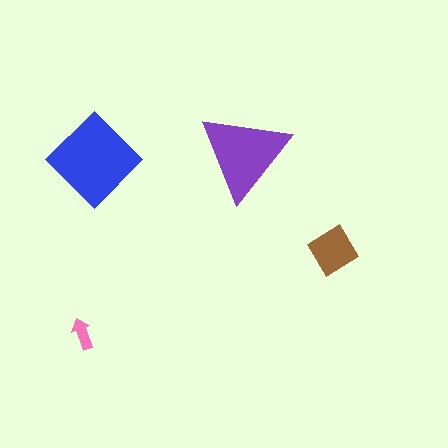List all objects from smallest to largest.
The pink arrow, the brown diamond, the purple triangle, the blue diamond.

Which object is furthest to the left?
The pink arrow is leftmost.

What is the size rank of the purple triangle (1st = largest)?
2nd.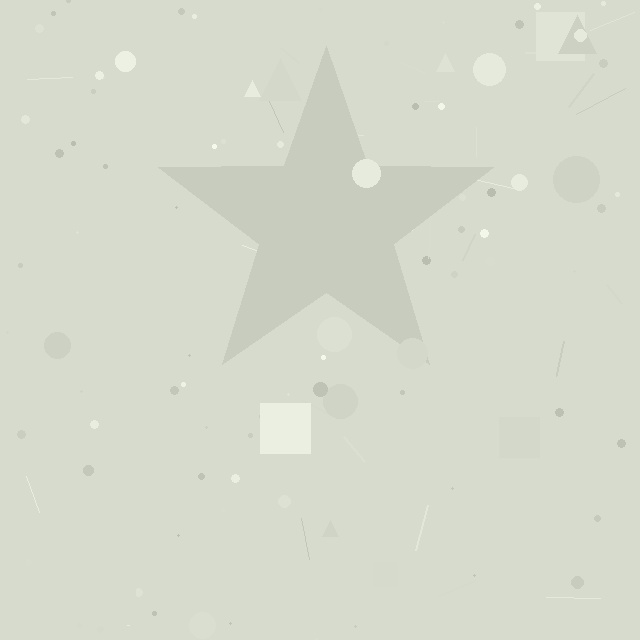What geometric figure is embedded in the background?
A star is embedded in the background.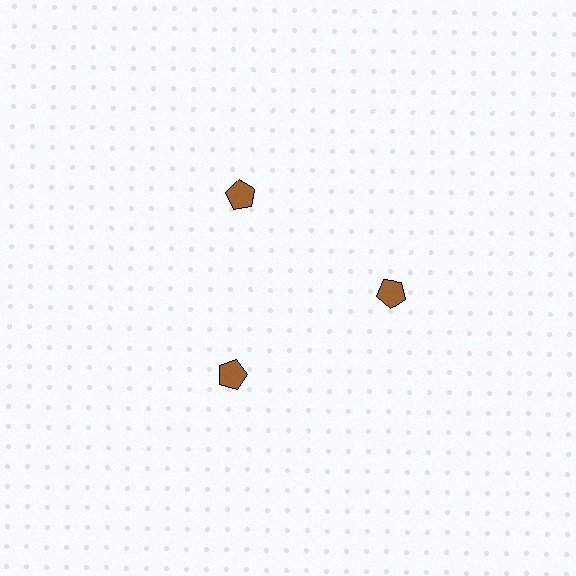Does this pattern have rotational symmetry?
Yes, this pattern has 3-fold rotational symmetry. It looks the same after rotating 120 degrees around the center.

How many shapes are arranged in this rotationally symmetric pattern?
There are 3 shapes, arranged in 3 groups of 1.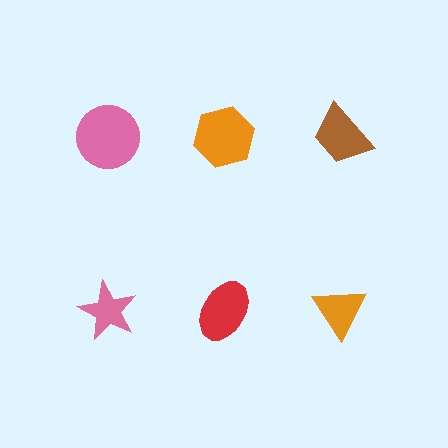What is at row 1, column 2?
An orange hexagon.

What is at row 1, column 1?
A pink circle.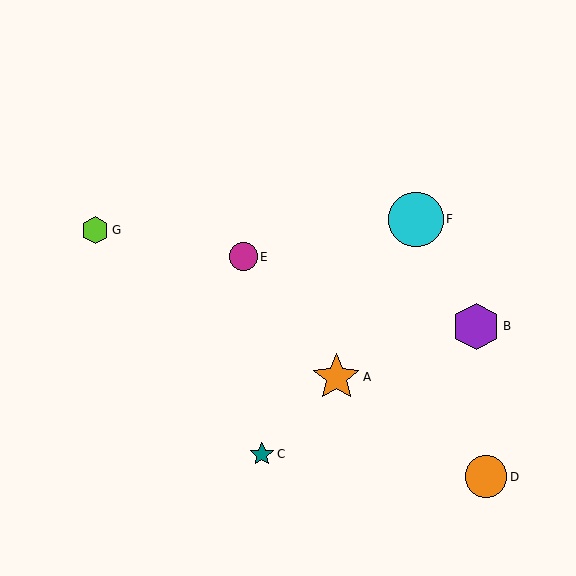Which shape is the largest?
The cyan circle (labeled F) is the largest.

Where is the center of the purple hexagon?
The center of the purple hexagon is at (476, 326).